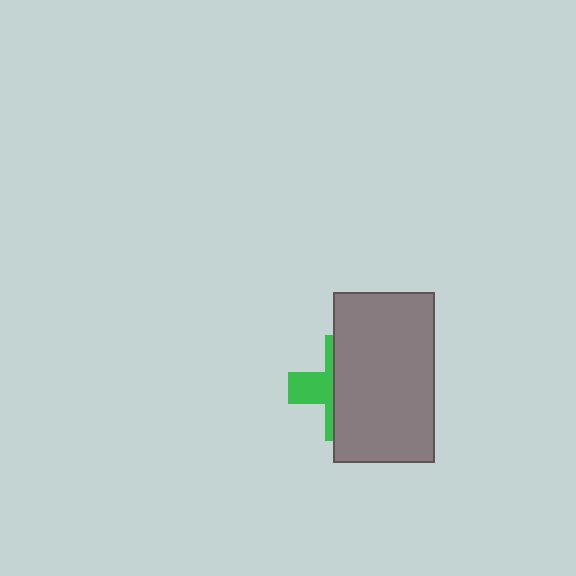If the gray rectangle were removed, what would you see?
You would see the complete green cross.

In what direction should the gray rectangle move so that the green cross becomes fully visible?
The gray rectangle should move right. That is the shortest direction to clear the overlap and leave the green cross fully visible.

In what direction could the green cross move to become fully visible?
The green cross could move left. That would shift it out from behind the gray rectangle entirely.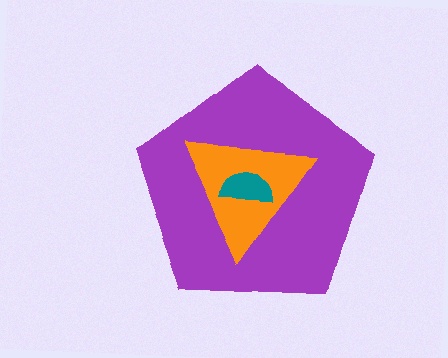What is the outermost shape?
The purple pentagon.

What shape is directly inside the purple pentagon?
The orange triangle.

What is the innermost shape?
The teal semicircle.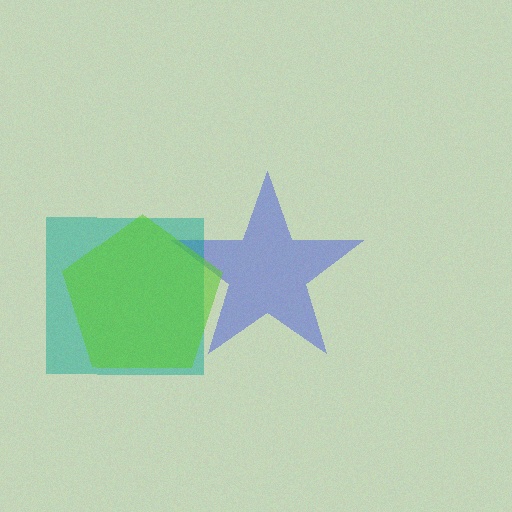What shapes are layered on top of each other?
The layered shapes are: a blue star, a teal square, a lime pentagon.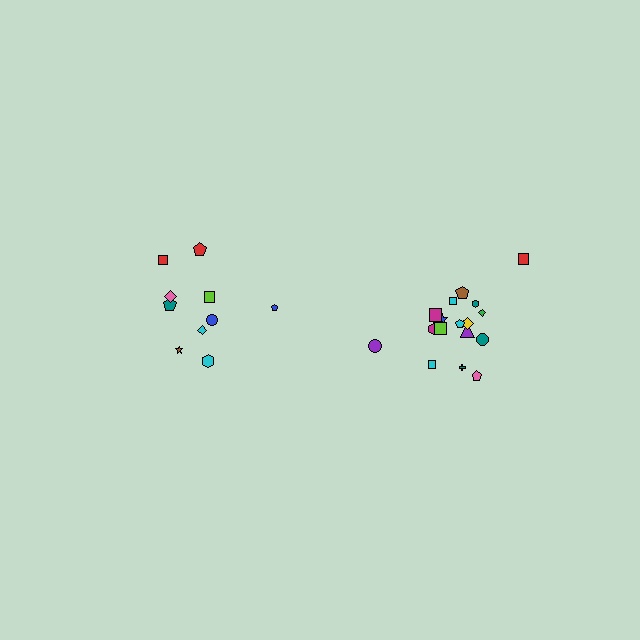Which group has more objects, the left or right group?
The right group.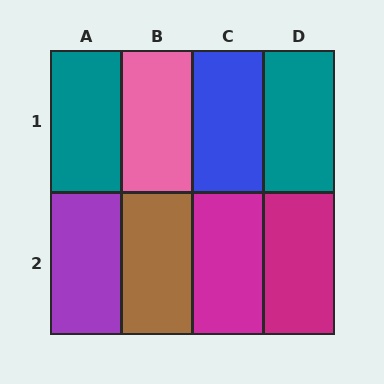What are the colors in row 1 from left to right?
Teal, pink, blue, teal.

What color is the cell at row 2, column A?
Purple.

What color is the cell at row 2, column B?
Brown.